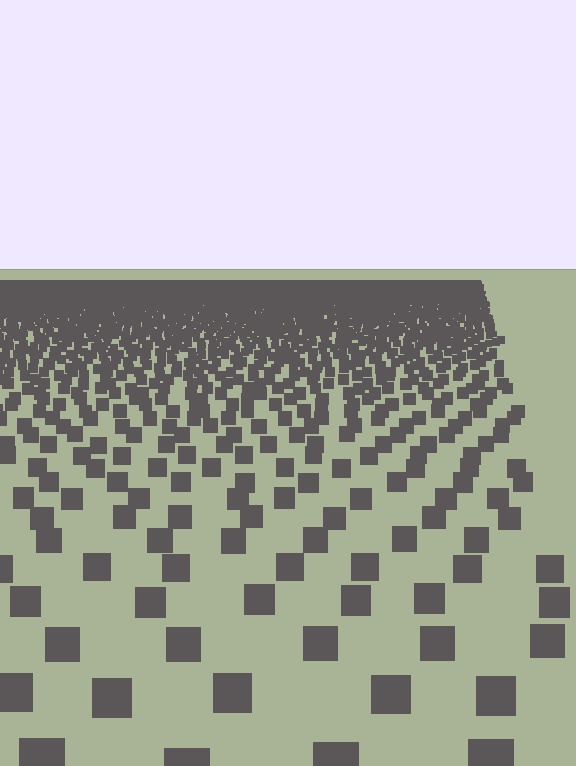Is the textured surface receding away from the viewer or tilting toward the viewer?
The surface is receding away from the viewer. Texture elements get smaller and denser toward the top.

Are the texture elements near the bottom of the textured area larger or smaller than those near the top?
Larger. Near the bottom, elements are closer to the viewer and appear at a bigger on-screen size.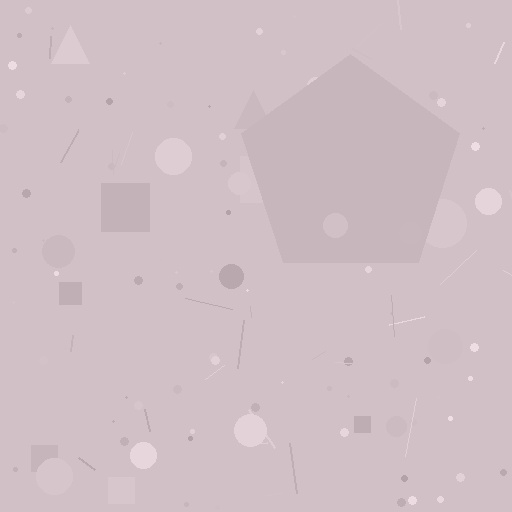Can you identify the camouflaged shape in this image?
The camouflaged shape is a pentagon.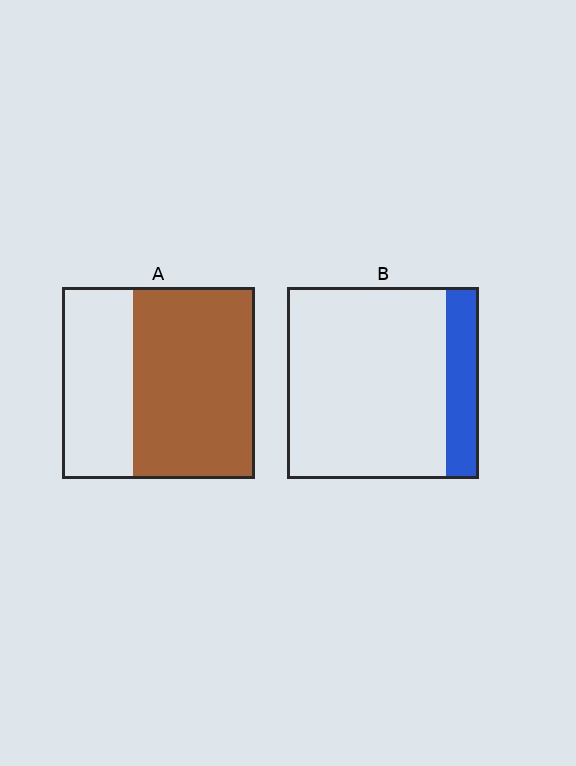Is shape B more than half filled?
No.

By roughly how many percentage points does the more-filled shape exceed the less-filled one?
By roughly 45 percentage points (A over B).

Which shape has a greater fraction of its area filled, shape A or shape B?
Shape A.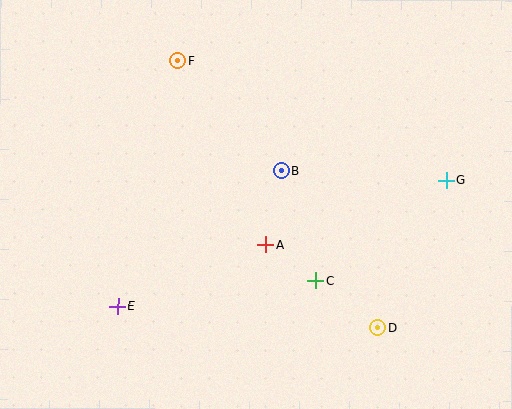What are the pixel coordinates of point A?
Point A is at (266, 245).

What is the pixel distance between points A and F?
The distance between A and F is 205 pixels.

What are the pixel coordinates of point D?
Point D is at (378, 327).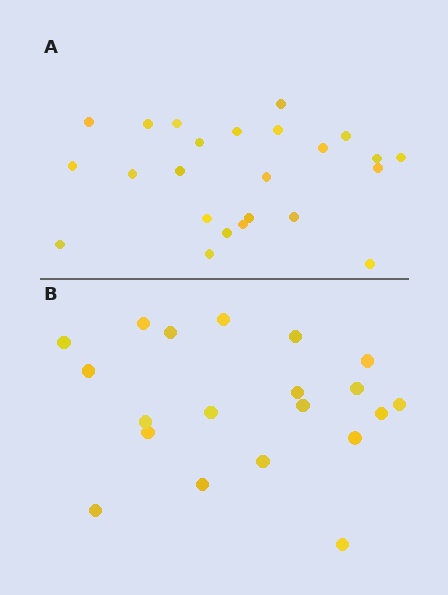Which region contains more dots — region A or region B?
Region A (the top region) has more dots.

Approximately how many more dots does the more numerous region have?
Region A has about 4 more dots than region B.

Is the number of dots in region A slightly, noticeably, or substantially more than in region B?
Region A has only slightly more — the two regions are fairly close. The ratio is roughly 1.2 to 1.